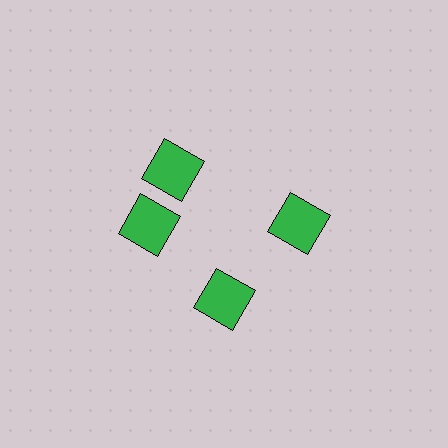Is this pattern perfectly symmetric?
No. The 4 green squares are arranged in a ring, but one element near the 12 o'clock position is rotated out of alignment along the ring, breaking the 4-fold rotational symmetry.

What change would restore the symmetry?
The symmetry would be restored by rotating it back into even spacing with its neighbors so that all 4 squares sit at equal angles and equal distance from the center.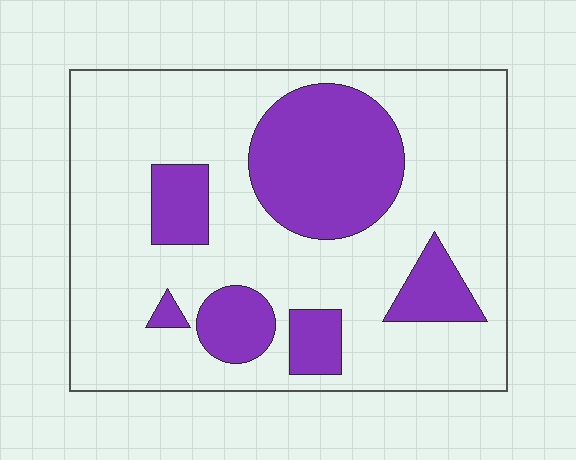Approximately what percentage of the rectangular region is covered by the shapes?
Approximately 25%.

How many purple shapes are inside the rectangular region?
6.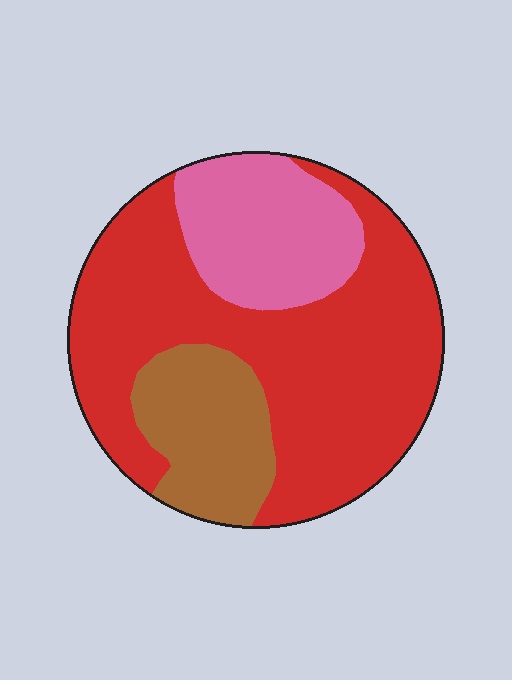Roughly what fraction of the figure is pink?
Pink takes up about one fifth (1/5) of the figure.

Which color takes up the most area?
Red, at roughly 60%.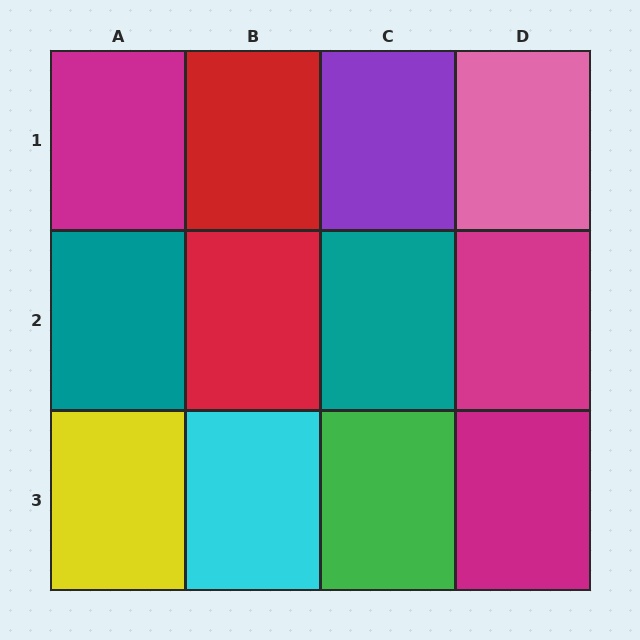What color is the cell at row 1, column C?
Purple.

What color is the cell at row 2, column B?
Red.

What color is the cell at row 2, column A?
Teal.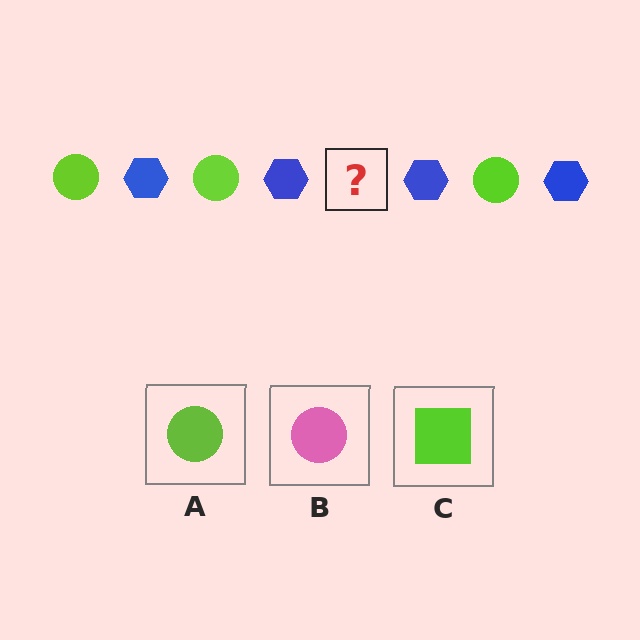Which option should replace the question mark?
Option A.